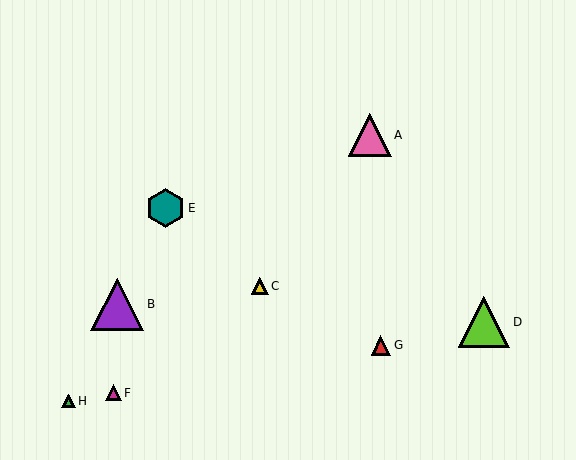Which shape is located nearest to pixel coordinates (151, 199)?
The teal hexagon (labeled E) at (165, 208) is nearest to that location.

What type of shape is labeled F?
Shape F is a magenta triangle.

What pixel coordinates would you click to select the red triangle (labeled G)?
Click at (381, 345) to select the red triangle G.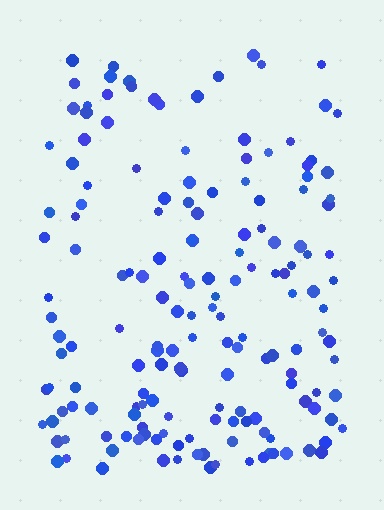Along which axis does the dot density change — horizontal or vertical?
Vertical.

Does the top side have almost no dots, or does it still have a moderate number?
Still a moderate number, just noticeably fewer than the bottom.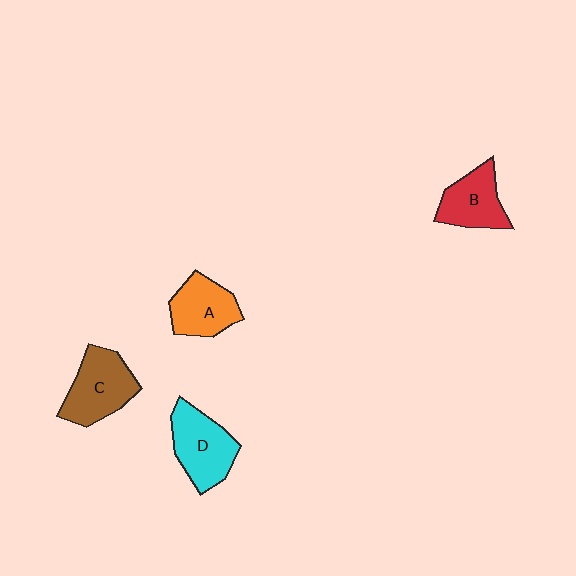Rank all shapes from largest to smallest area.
From largest to smallest: C (brown), D (cyan), A (orange), B (red).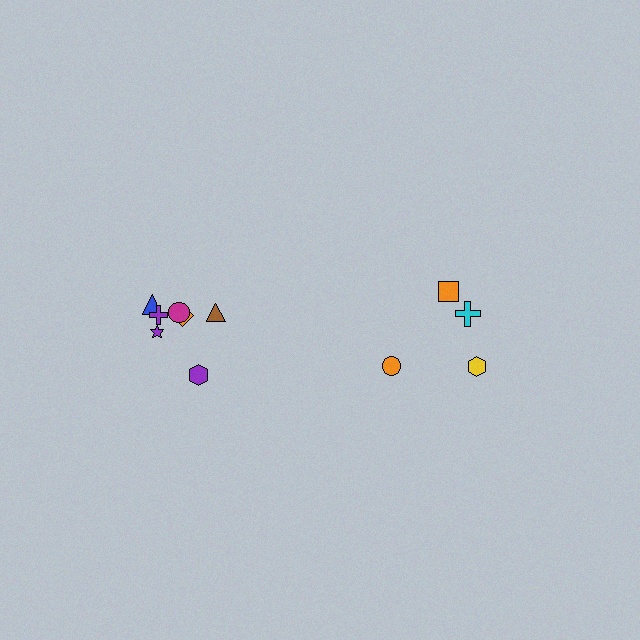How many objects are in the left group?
There are 7 objects.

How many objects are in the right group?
There are 4 objects.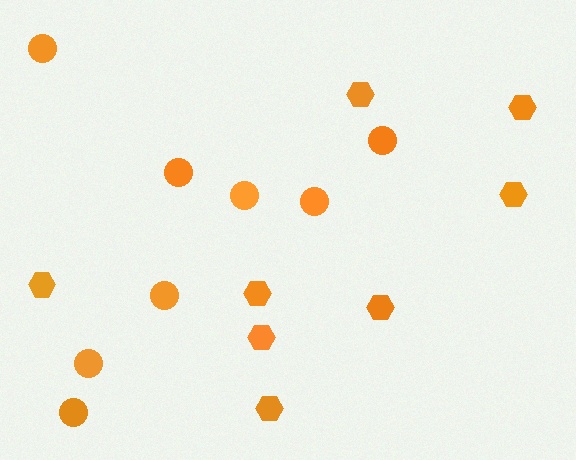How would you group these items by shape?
There are 2 groups: one group of circles (8) and one group of hexagons (8).